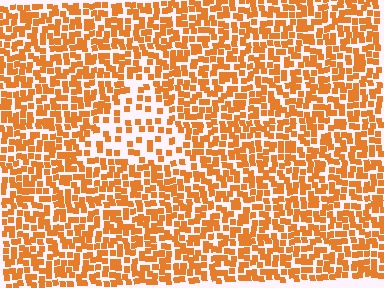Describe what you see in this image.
The image contains small orange elements arranged at two different densities. A triangle-shaped region is visible where the elements are less densely packed than the surrounding area.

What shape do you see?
I see a triangle.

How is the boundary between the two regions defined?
The boundary is defined by a change in element density (approximately 2.1x ratio). All elements are the same color, size, and shape.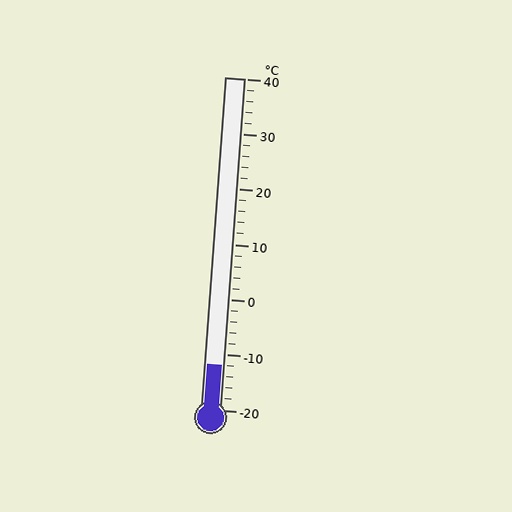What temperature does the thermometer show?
The thermometer shows approximately -12°C.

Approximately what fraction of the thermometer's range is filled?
The thermometer is filled to approximately 15% of its range.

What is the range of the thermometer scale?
The thermometer scale ranges from -20°C to 40°C.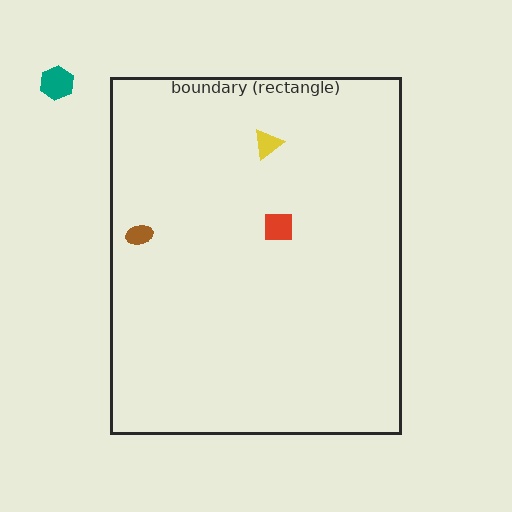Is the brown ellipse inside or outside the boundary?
Inside.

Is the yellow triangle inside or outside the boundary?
Inside.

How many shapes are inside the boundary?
3 inside, 1 outside.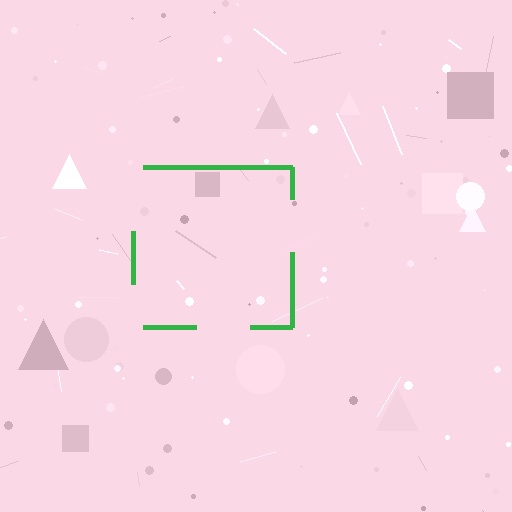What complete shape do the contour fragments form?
The contour fragments form a square.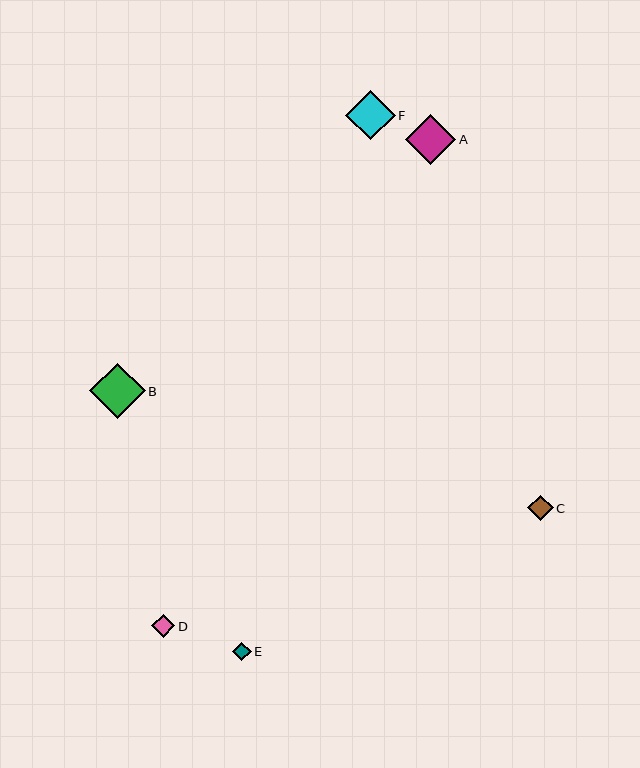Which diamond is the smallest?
Diamond E is the smallest with a size of approximately 18 pixels.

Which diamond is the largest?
Diamond B is the largest with a size of approximately 56 pixels.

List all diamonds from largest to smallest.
From largest to smallest: B, A, F, C, D, E.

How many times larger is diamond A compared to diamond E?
Diamond A is approximately 2.7 times the size of diamond E.